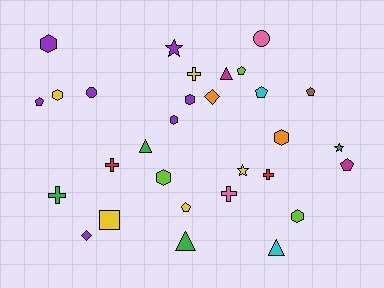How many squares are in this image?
There is 1 square.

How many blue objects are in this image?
There are no blue objects.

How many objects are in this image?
There are 30 objects.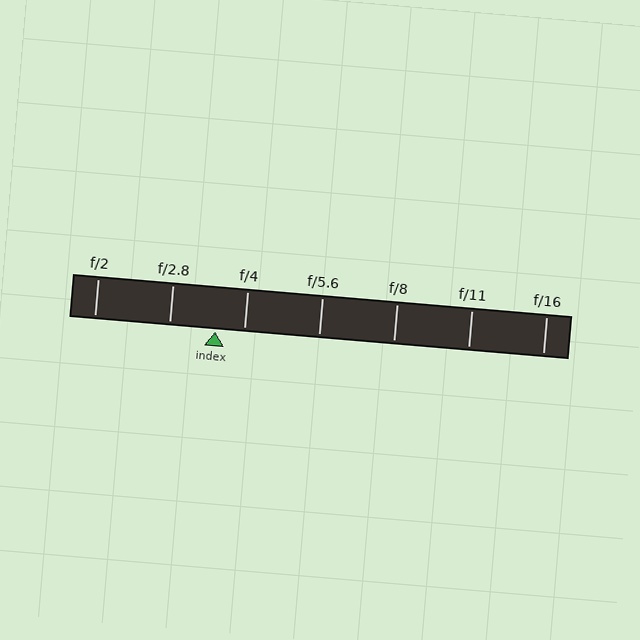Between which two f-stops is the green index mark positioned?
The index mark is between f/2.8 and f/4.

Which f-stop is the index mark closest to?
The index mark is closest to f/4.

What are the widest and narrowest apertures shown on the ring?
The widest aperture shown is f/2 and the narrowest is f/16.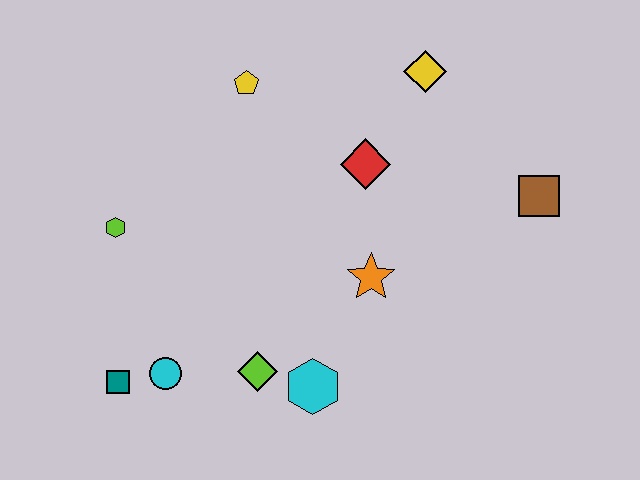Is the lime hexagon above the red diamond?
No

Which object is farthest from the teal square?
The brown square is farthest from the teal square.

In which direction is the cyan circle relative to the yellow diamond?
The cyan circle is below the yellow diamond.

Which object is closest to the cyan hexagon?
The lime diamond is closest to the cyan hexagon.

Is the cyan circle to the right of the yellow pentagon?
No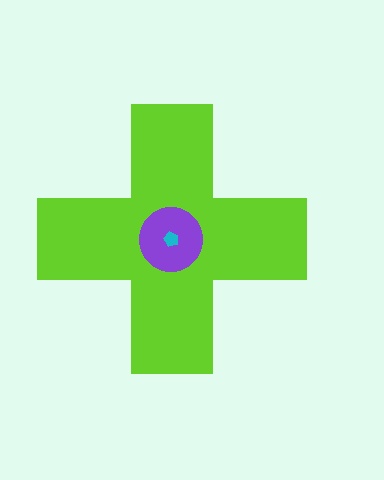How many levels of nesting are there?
3.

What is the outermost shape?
The lime cross.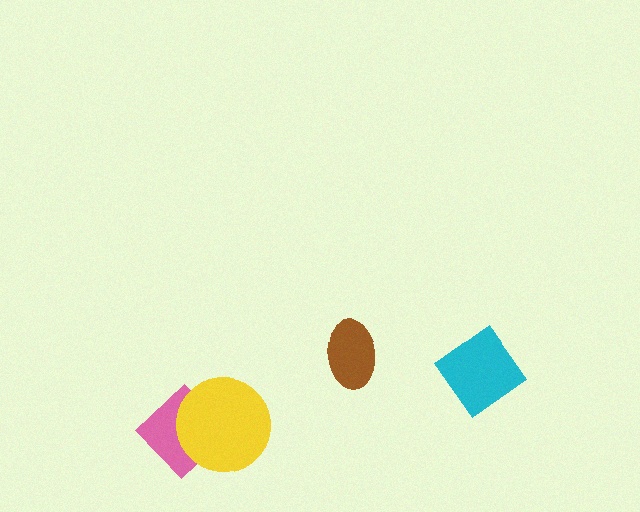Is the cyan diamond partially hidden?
No, no other shape covers it.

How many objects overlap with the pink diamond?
1 object overlaps with the pink diamond.